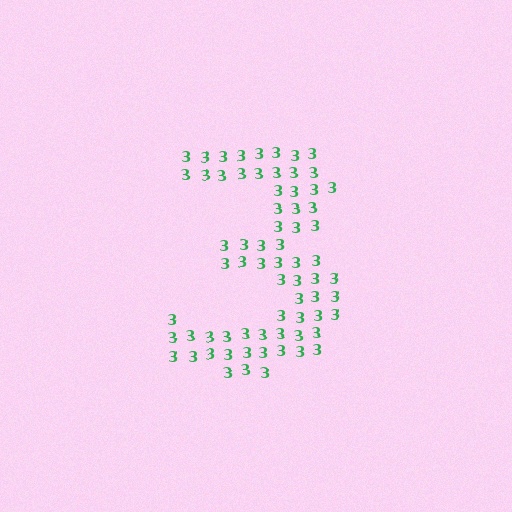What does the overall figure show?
The overall figure shows the digit 3.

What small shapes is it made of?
It is made of small digit 3's.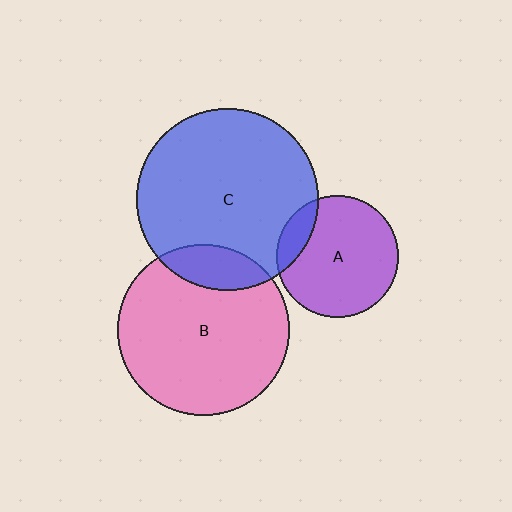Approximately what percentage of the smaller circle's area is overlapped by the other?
Approximately 15%.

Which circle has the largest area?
Circle C (blue).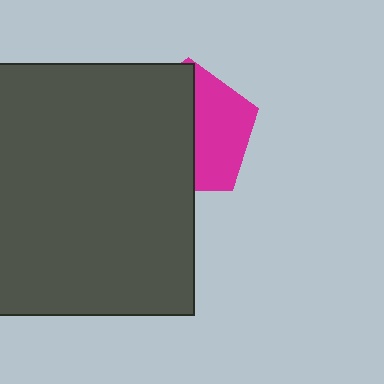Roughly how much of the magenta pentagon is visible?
A small part of it is visible (roughly 44%).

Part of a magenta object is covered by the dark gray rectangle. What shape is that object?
It is a pentagon.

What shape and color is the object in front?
The object in front is a dark gray rectangle.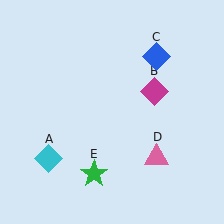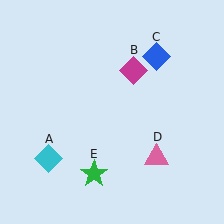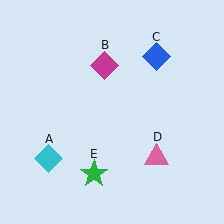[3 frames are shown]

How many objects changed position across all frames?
1 object changed position: magenta diamond (object B).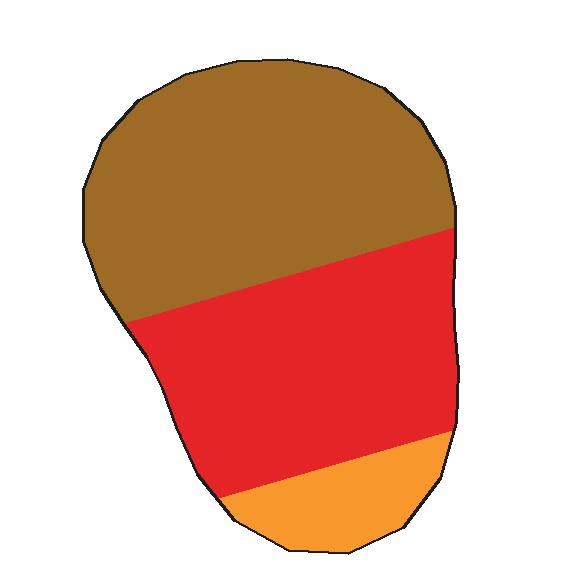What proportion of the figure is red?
Red takes up between a third and a half of the figure.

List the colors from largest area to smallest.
From largest to smallest: brown, red, orange.